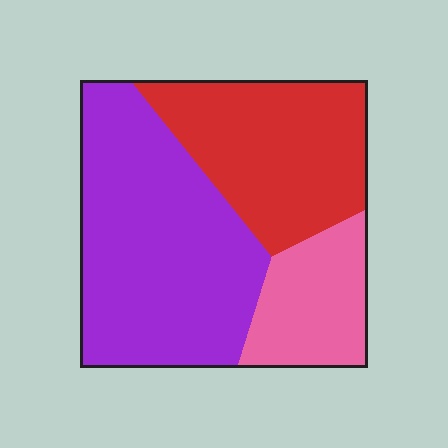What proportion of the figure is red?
Red covers around 35% of the figure.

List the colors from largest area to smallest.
From largest to smallest: purple, red, pink.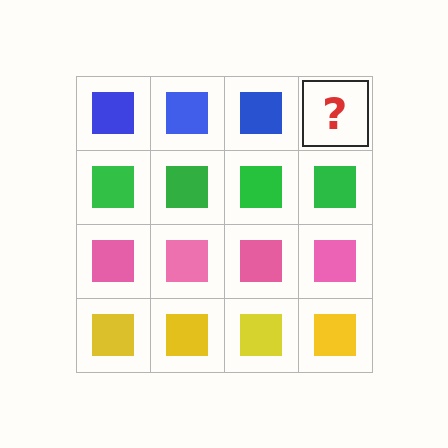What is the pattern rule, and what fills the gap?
The rule is that each row has a consistent color. The gap should be filled with a blue square.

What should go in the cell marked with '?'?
The missing cell should contain a blue square.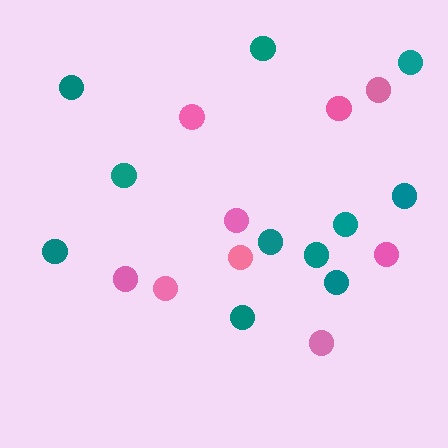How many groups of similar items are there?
There are 2 groups: one group of teal circles (11) and one group of pink circles (9).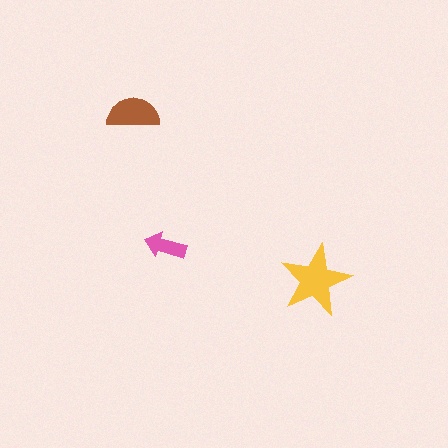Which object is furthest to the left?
The brown semicircle is leftmost.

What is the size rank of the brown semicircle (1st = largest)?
2nd.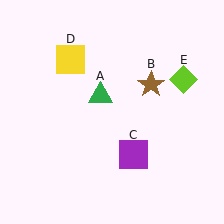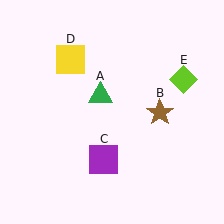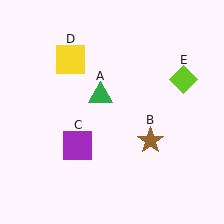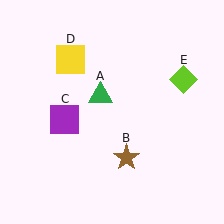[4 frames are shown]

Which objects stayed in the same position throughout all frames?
Green triangle (object A) and yellow square (object D) and lime diamond (object E) remained stationary.